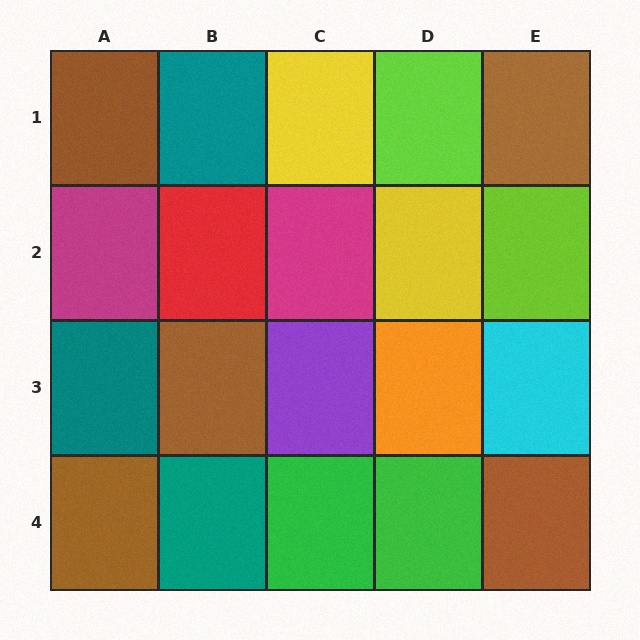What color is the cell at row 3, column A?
Teal.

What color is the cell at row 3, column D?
Orange.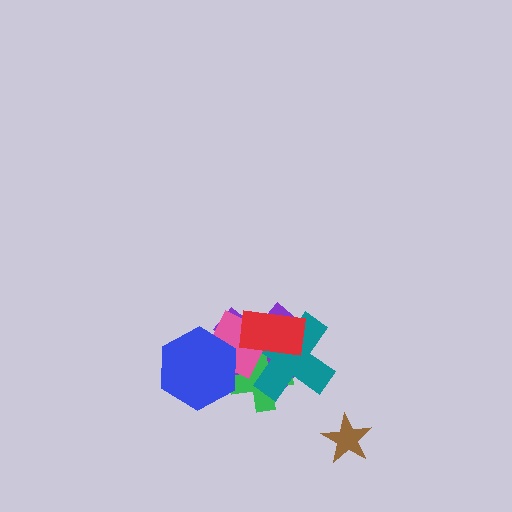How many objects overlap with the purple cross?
5 objects overlap with the purple cross.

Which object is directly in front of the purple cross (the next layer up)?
The green cross is directly in front of the purple cross.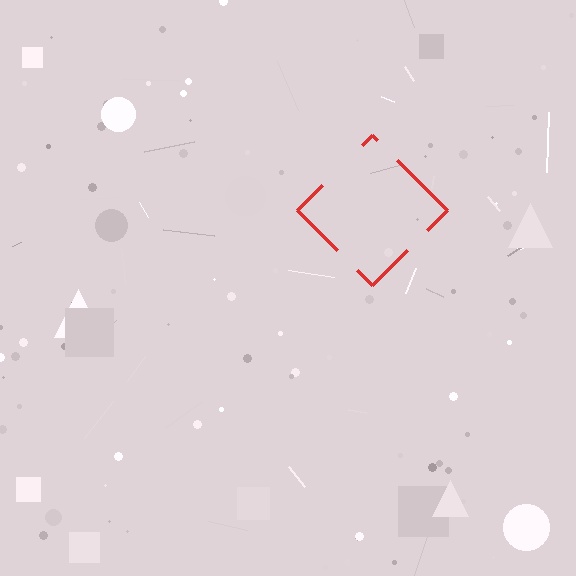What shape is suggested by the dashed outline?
The dashed outline suggests a diamond.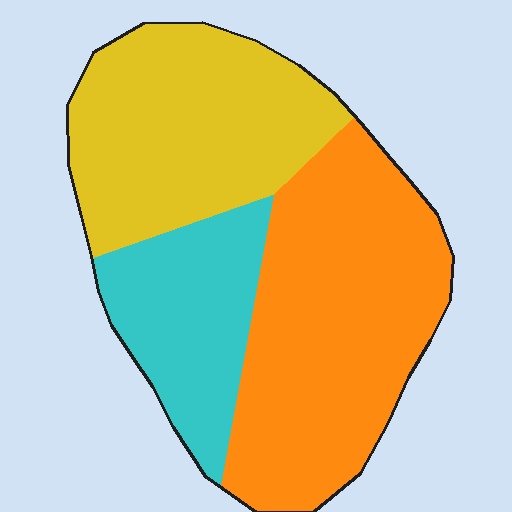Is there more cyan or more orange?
Orange.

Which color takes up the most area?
Orange, at roughly 45%.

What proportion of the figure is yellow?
Yellow covers around 35% of the figure.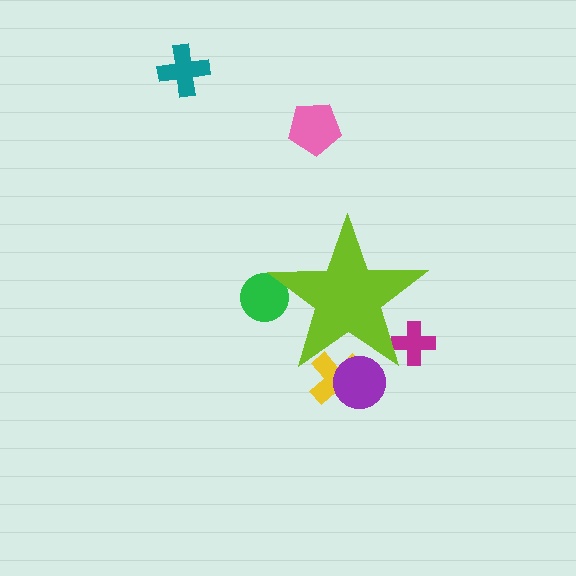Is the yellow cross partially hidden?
Yes, the yellow cross is partially hidden behind the lime star.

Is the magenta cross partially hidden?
Yes, the magenta cross is partially hidden behind the lime star.